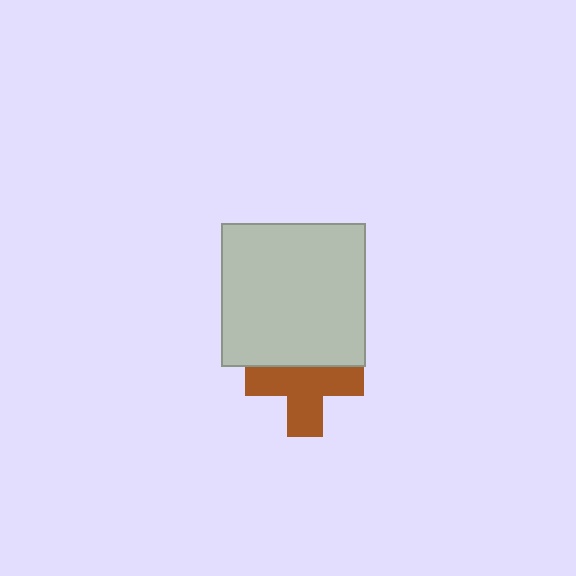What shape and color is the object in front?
The object in front is a light gray square.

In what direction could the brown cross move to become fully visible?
The brown cross could move down. That would shift it out from behind the light gray square entirely.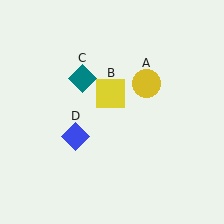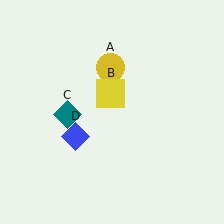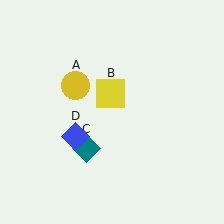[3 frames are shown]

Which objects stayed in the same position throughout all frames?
Yellow square (object B) and blue diamond (object D) remained stationary.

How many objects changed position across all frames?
2 objects changed position: yellow circle (object A), teal diamond (object C).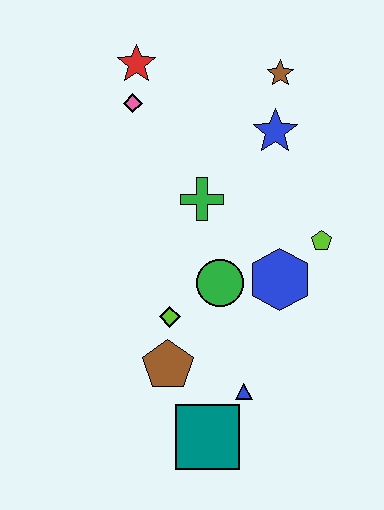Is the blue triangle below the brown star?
Yes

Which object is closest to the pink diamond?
The red star is closest to the pink diamond.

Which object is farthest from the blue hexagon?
The red star is farthest from the blue hexagon.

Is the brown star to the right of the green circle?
Yes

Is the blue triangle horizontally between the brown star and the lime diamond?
Yes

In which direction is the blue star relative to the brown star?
The blue star is below the brown star.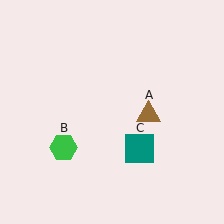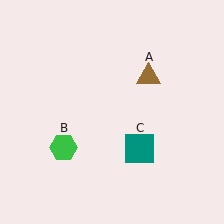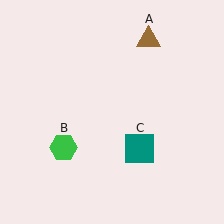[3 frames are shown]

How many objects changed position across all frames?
1 object changed position: brown triangle (object A).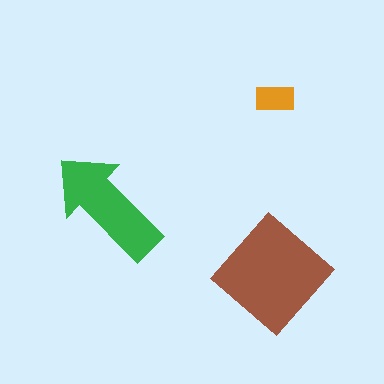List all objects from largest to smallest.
The brown diamond, the green arrow, the orange rectangle.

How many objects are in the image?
There are 3 objects in the image.